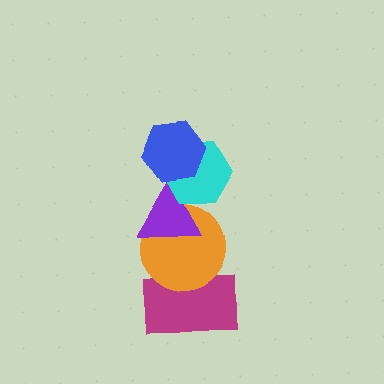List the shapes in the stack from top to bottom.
From top to bottom: the blue hexagon, the cyan hexagon, the purple triangle, the orange circle, the magenta rectangle.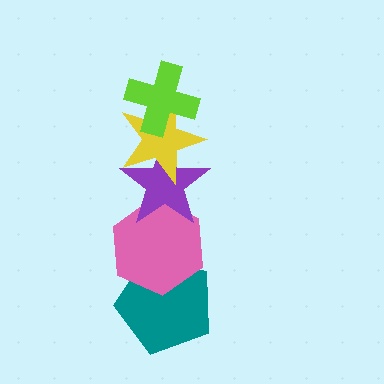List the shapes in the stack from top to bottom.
From top to bottom: the lime cross, the yellow star, the purple star, the pink hexagon, the teal pentagon.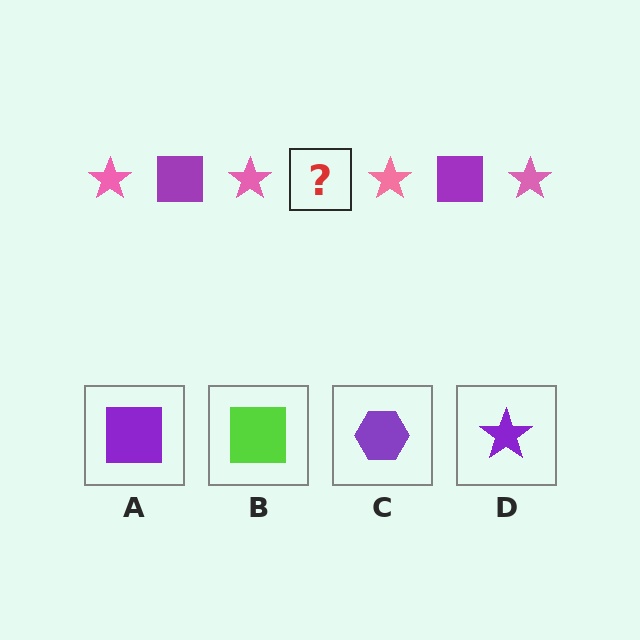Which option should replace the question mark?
Option A.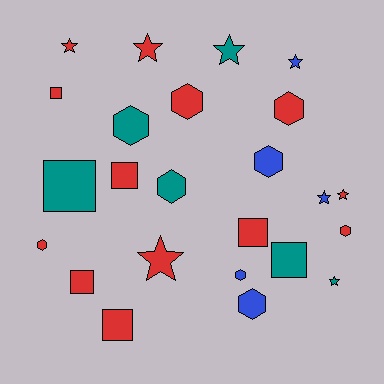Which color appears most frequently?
Red, with 13 objects.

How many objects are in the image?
There are 24 objects.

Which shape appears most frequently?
Hexagon, with 9 objects.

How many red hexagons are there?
There are 4 red hexagons.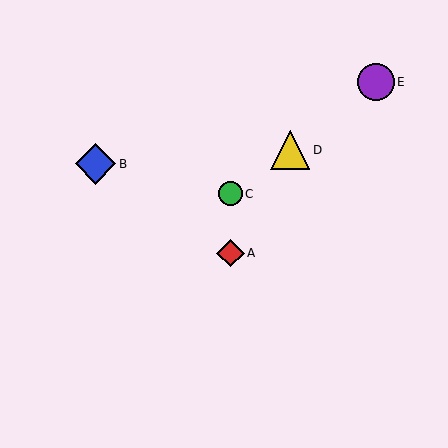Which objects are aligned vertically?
Objects A, C are aligned vertically.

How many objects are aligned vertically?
2 objects (A, C) are aligned vertically.